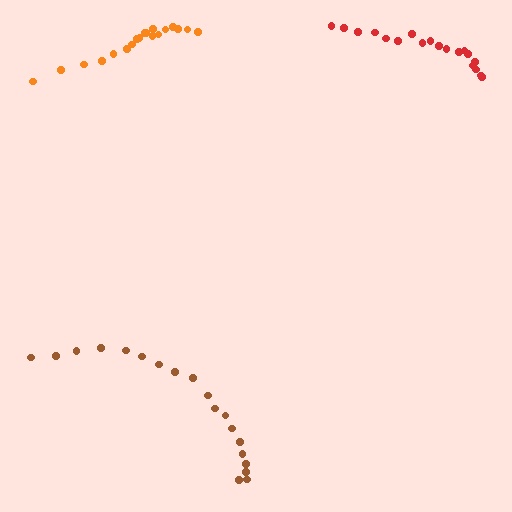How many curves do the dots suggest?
There are 3 distinct paths.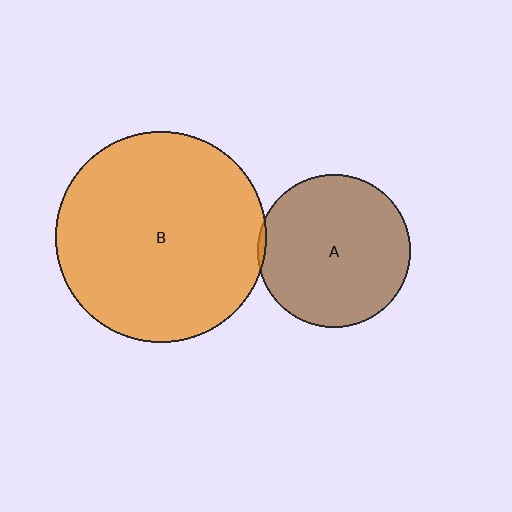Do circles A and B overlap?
Yes.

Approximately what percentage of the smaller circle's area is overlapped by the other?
Approximately 5%.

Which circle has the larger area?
Circle B (orange).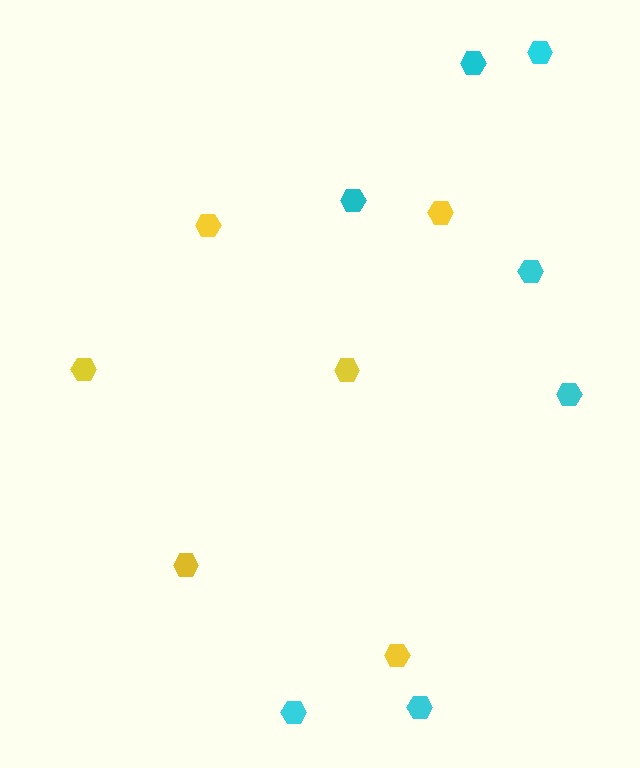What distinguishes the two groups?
There are 2 groups: one group of yellow hexagons (6) and one group of cyan hexagons (7).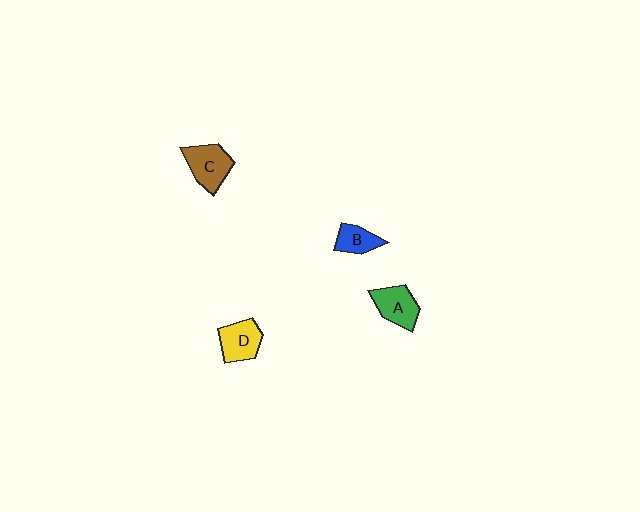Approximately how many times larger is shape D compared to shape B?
Approximately 1.4 times.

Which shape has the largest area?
Shape C (brown).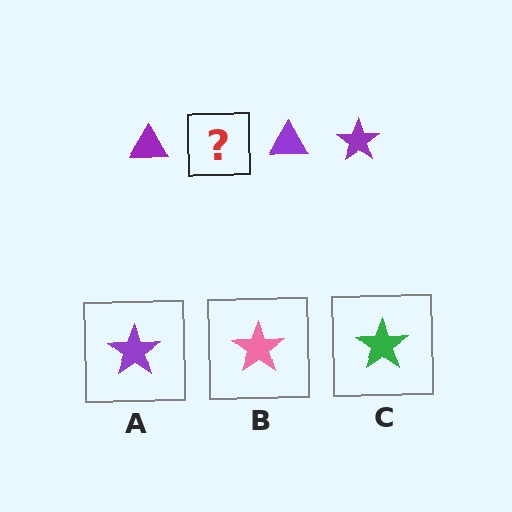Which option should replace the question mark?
Option A.